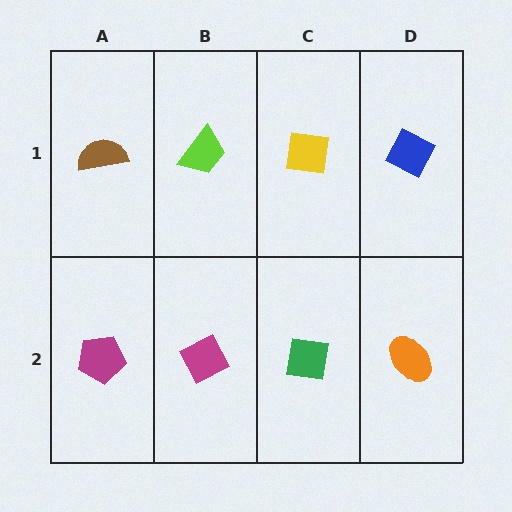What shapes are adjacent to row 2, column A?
A brown semicircle (row 1, column A), a magenta diamond (row 2, column B).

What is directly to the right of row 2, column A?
A magenta diamond.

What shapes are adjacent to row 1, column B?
A magenta diamond (row 2, column B), a brown semicircle (row 1, column A), a yellow square (row 1, column C).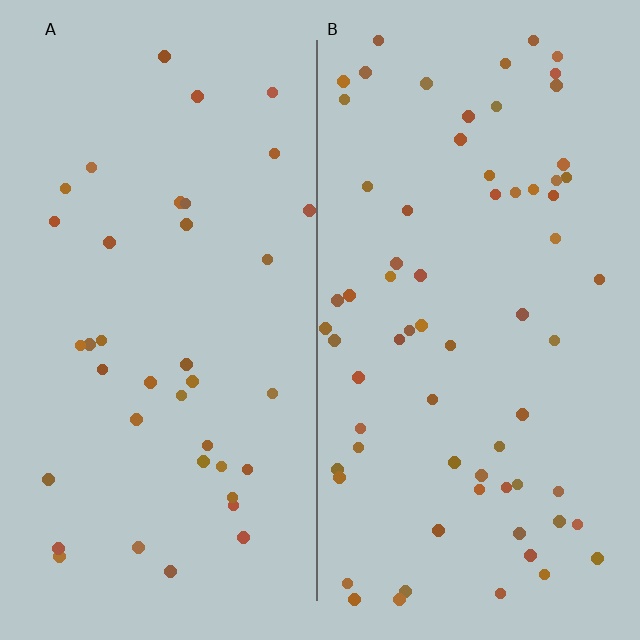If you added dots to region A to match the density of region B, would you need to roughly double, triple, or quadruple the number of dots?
Approximately double.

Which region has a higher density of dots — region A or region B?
B (the right).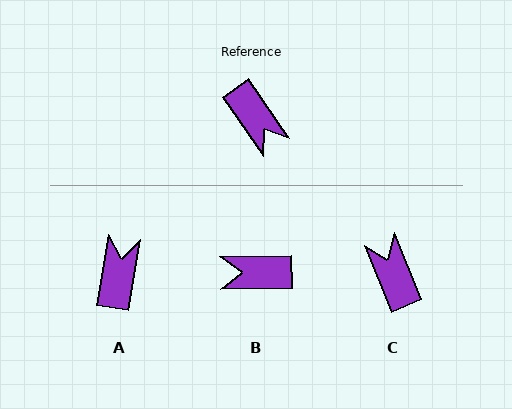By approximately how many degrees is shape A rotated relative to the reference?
Approximately 136 degrees counter-clockwise.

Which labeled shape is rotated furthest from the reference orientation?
C, about 167 degrees away.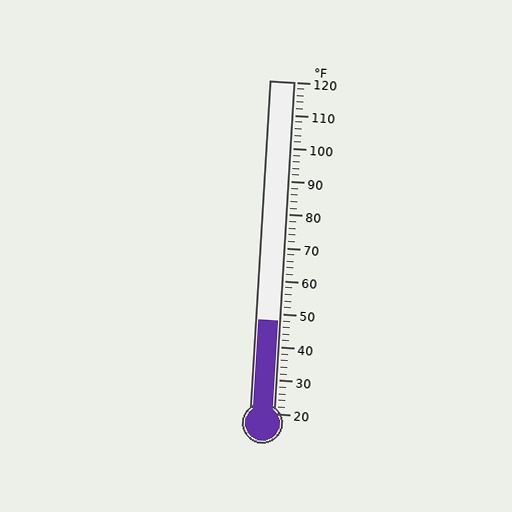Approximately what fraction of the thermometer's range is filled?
The thermometer is filled to approximately 30% of its range.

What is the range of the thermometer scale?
The thermometer scale ranges from 20°F to 120°F.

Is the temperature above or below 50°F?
The temperature is below 50°F.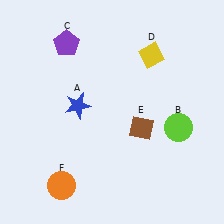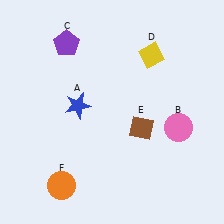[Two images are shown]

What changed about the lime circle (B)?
In Image 1, B is lime. In Image 2, it changed to pink.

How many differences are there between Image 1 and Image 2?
There is 1 difference between the two images.